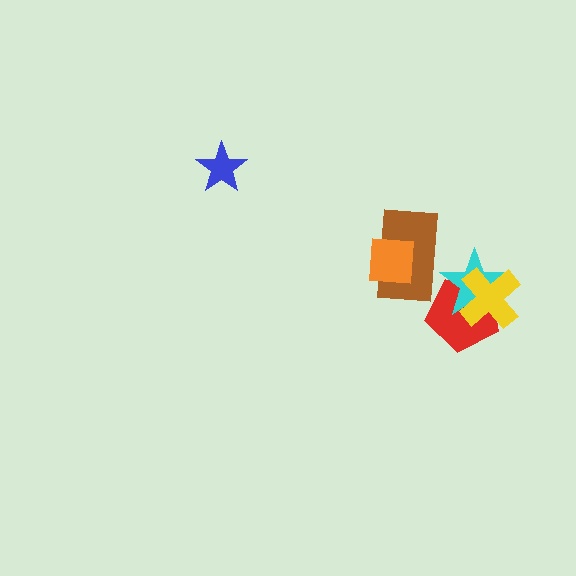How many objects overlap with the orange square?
1 object overlaps with the orange square.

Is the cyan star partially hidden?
Yes, it is partially covered by another shape.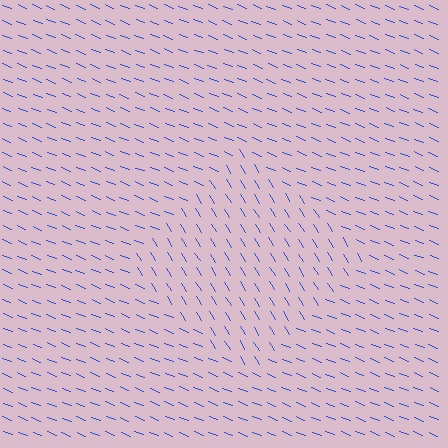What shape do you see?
I see a diamond.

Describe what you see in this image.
The image is filled with small blue line segments. A diamond region in the image has lines oriented differently from the surrounding lines, creating a visible texture boundary.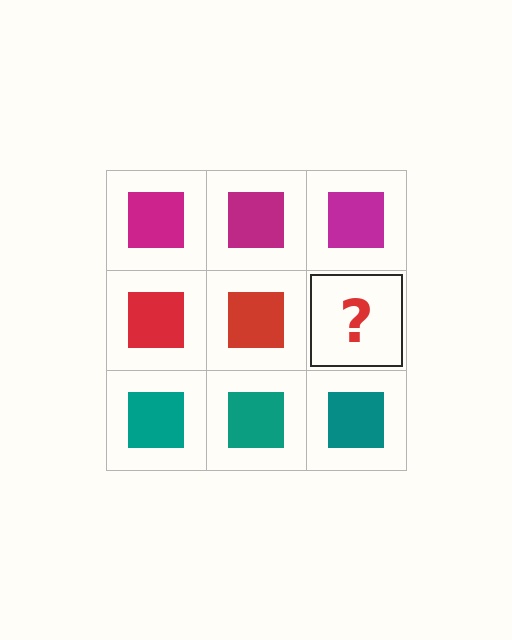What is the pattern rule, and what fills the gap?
The rule is that each row has a consistent color. The gap should be filled with a red square.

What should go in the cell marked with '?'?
The missing cell should contain a red square.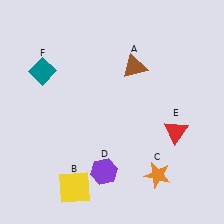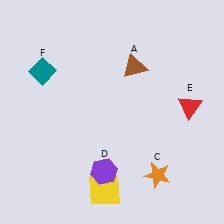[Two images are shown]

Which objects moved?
The objects that moved are: the yellow square (B), the red triangle (E).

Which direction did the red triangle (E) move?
The red triangle (E) moved up.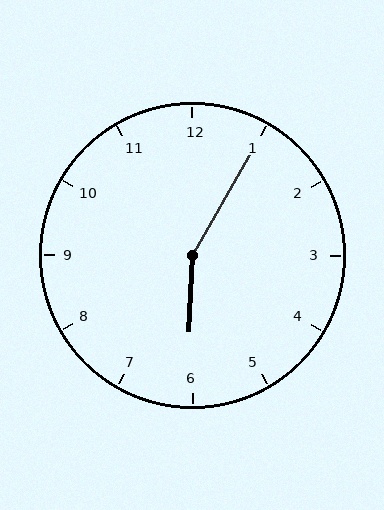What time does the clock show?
6:05.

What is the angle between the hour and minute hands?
Approximately 152 degrees.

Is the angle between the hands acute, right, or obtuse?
It is obtuse.